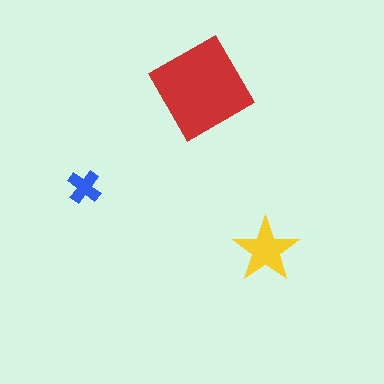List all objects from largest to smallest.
The red square, the yellow star, the blue cross.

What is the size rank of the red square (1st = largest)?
1st.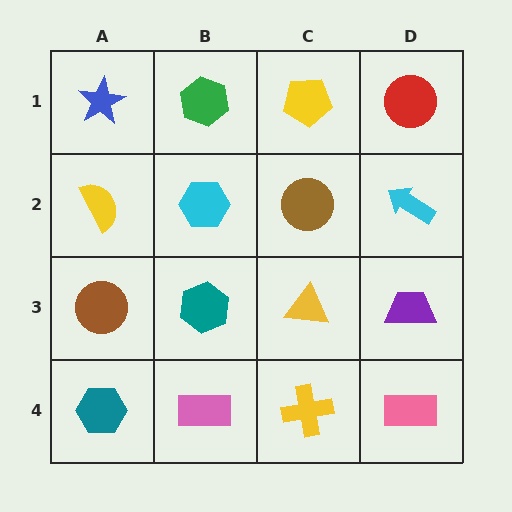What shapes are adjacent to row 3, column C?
A brown circle (row 2, column C), a yellow cross (row 4, column C), a teal hexagon (row 3, column B), a purple trapezoid (row 3, column D).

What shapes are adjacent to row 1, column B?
A cyan hexagon (row 2, column B), a blue star (row 1, column A), a yellow pentagon (row 1, column C).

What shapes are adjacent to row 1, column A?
A yellow semicircle (row 2, column A), a green hexagon (row 1, column B).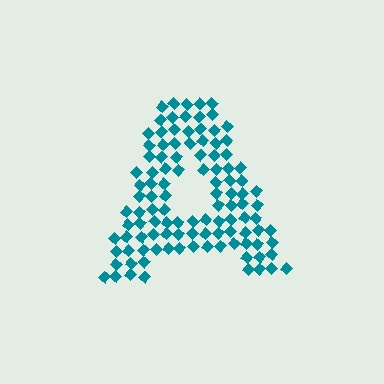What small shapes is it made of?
It is made of small diamonds.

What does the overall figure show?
The overall figure shows the letter A.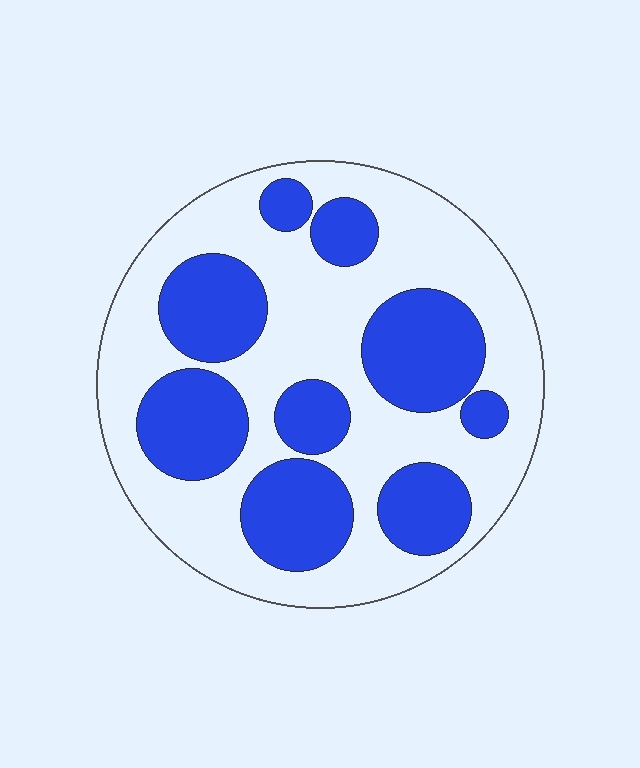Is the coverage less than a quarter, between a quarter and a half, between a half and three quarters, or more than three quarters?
Between a quarter and a half.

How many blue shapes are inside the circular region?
9.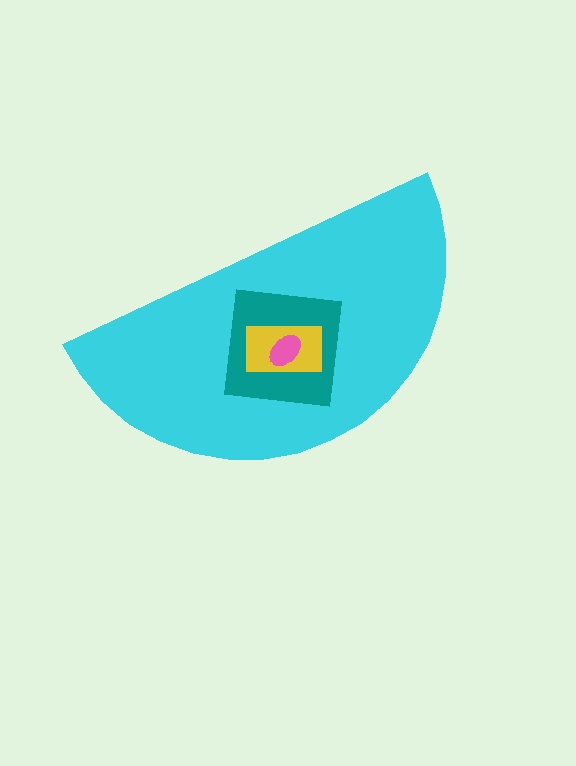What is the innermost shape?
The pink ellipse.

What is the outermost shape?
The cyan semicircle.